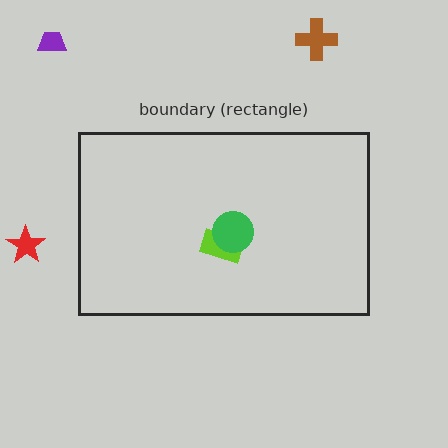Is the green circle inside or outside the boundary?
Inside.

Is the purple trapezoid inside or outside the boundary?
Outside.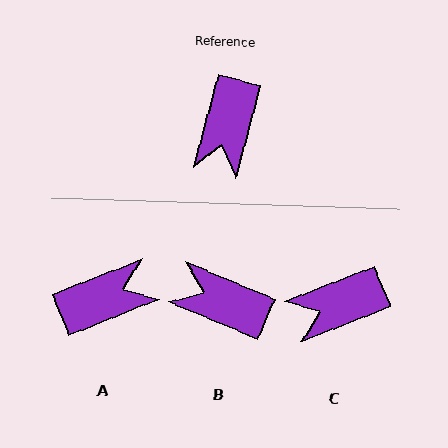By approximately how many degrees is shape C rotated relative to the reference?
Approximately 53 degrees clockwise.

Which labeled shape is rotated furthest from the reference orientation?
A, about 127 degrees away.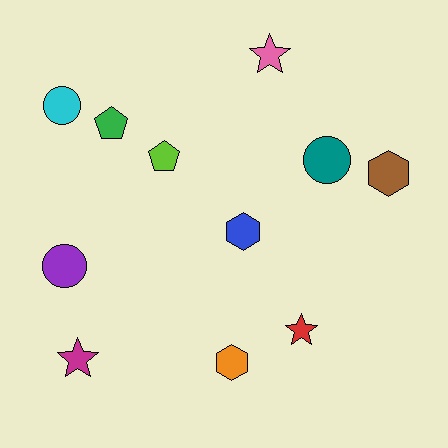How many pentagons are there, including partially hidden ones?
There are 2 pentagons.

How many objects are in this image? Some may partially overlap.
There are 11 objects.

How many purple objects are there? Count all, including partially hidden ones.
There is 1 purple object.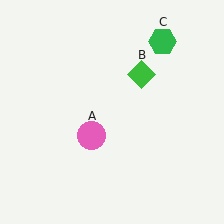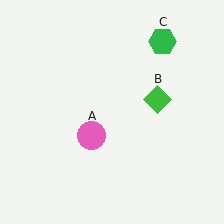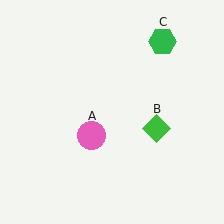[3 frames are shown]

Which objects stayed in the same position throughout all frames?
Pink circle (object A) and green hexagon (object C) remained stationary.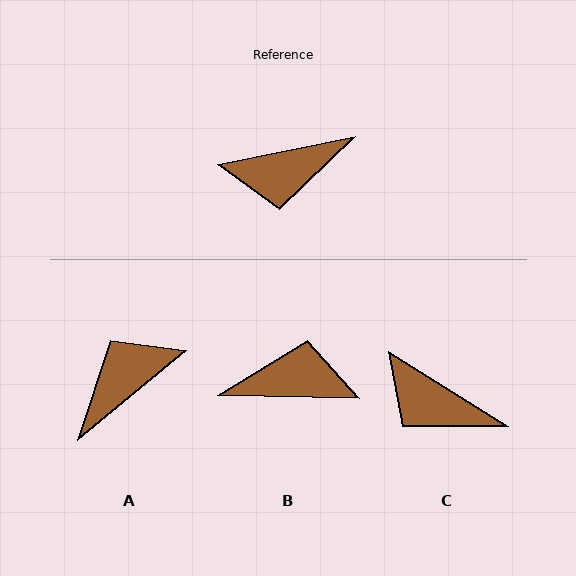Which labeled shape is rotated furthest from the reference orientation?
B, about 167 degrees away.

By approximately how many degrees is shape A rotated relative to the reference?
Approximately 152 degrees clockwise.